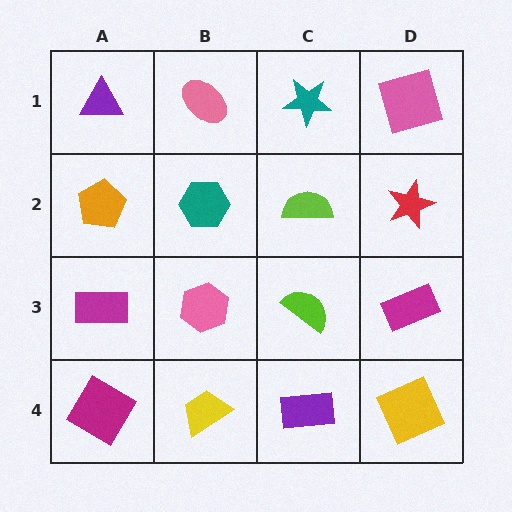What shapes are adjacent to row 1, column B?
A teal hexagon (row 2, column B), a purple triangle (row 1, column A), a teal star (row 1, column C).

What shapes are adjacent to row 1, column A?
An orange pentagon (row 2, column A), a pink ellipse (row 1, column B).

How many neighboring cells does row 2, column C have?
4.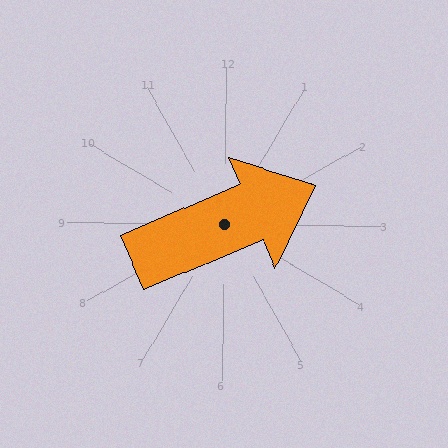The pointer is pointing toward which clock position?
Roughly 2 o'clock.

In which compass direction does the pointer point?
Northeast.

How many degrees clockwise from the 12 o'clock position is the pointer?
Approximately 67 degrees.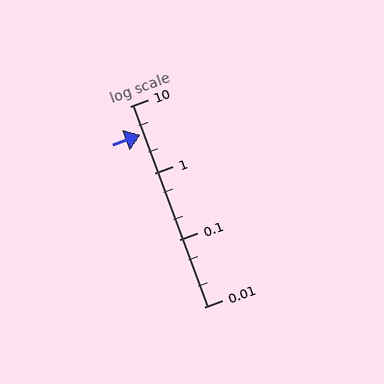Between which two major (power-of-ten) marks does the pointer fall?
The pointer is between 1 and 10.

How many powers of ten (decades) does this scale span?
The scale spans 3 decades, from 0.01 to 10.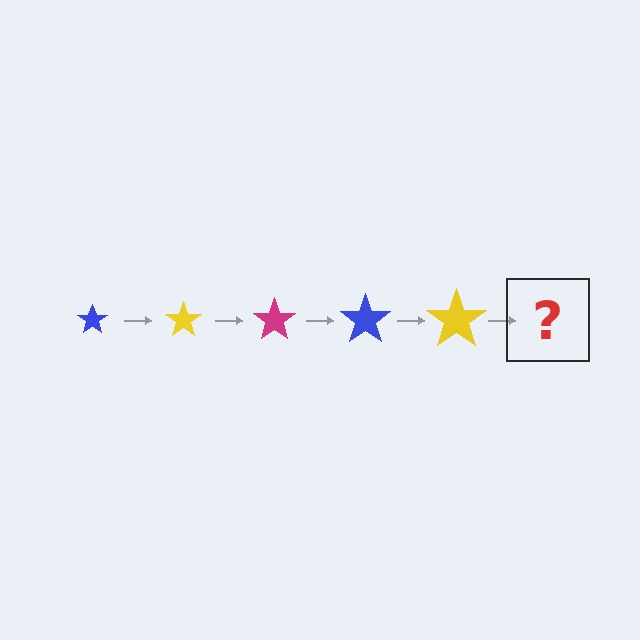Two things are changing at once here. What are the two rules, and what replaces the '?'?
The two rules are that the star grows larger each step and the color cycles through blue, yellow, and magenta. The '?' should be a magenta star, larger than the previous one.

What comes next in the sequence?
The next element should be a magenta star, larger than the previous one.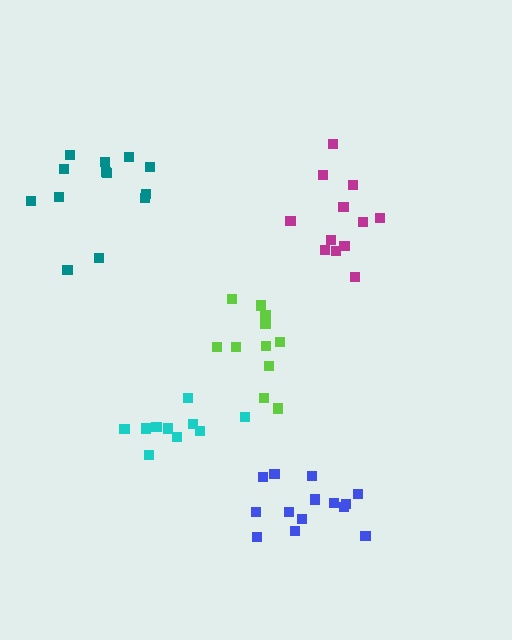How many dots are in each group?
Group 1: 13 dots, Group 2: 10 dots, Group 3: 12 dots, Group 4: 14 dots, Group 5: 11 dots (60 total).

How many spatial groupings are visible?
There are 5 spatial groupings.